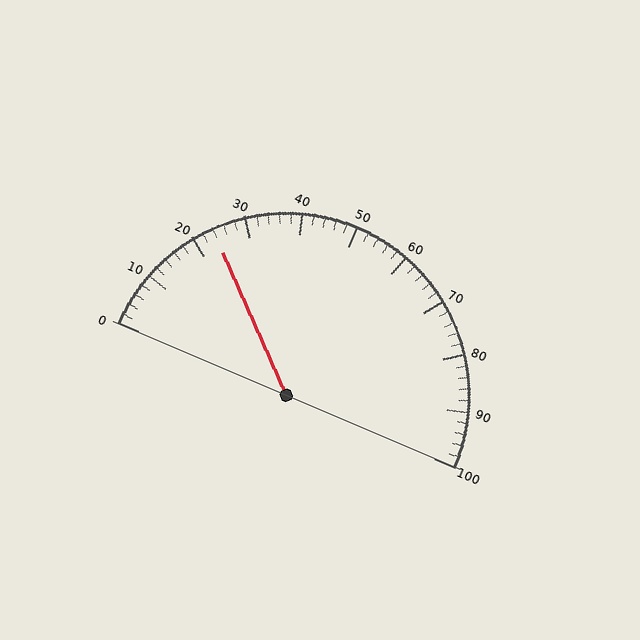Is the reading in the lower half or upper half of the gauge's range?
The reading is in the lower half of the range (0 to 100).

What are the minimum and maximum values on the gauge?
The gauge ranges from 0 to 100.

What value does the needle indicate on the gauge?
The needle indicates approximately 24.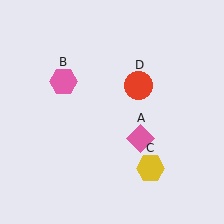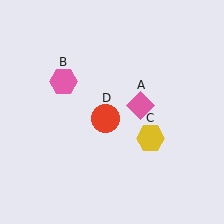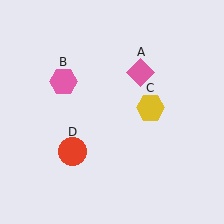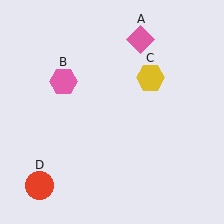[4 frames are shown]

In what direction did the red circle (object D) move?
The red circle (object D) moved down and to the left.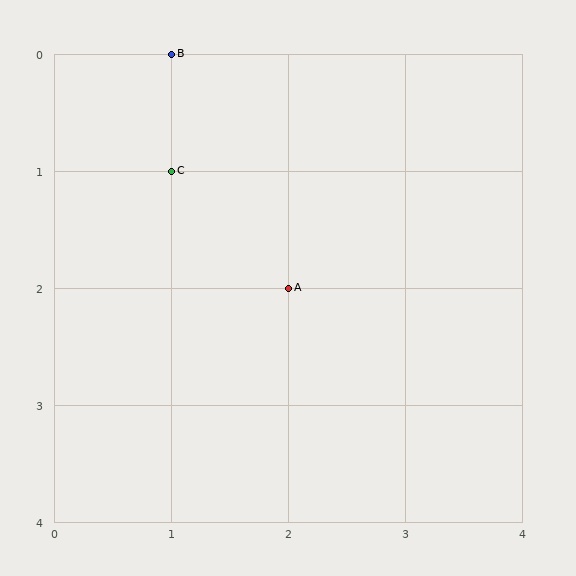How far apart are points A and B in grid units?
Points A and B are 1 column and 2 rows apart (about 2.2 grid units diagonally).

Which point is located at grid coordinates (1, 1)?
Point C is at (1, 1).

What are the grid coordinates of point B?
Point B is at grid coordinates (1, 0).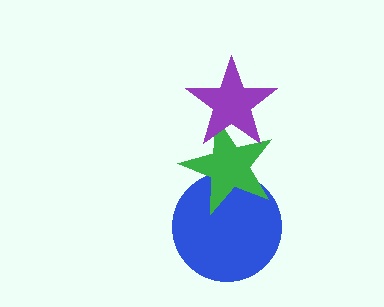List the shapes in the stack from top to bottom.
From top to bottom: the purple star, the green star, the blue circle.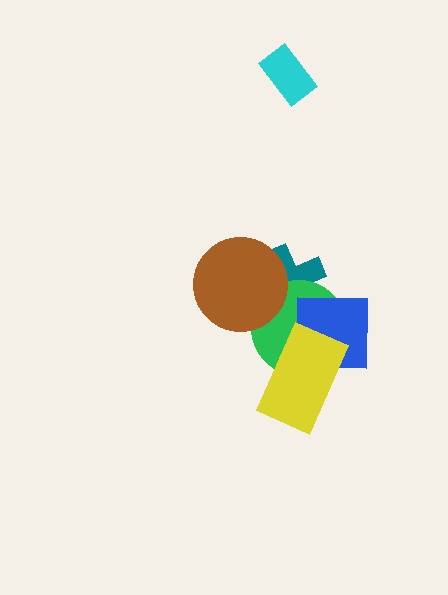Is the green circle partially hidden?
Yes, it is partially covered by another shape.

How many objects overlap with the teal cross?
3 objects overlap with the teal cross.